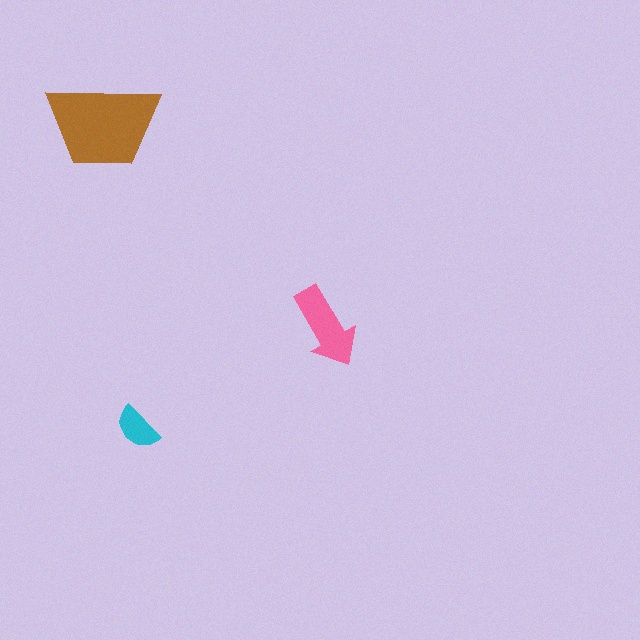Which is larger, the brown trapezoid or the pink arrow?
The brown trapezoid.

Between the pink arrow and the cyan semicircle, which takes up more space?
The pink arrow.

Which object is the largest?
The brown trapezoid.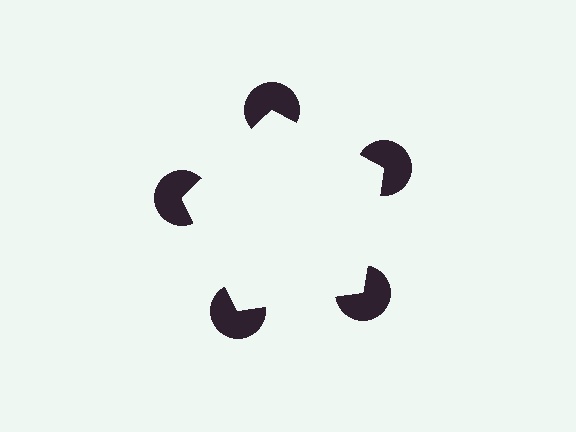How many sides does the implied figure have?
5 sides.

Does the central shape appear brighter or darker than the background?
It typically appears slightly brighter than the background, even though no actual brightness change is drawn.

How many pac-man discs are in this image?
There are 5 — one at each vertex of the illusory pentagon.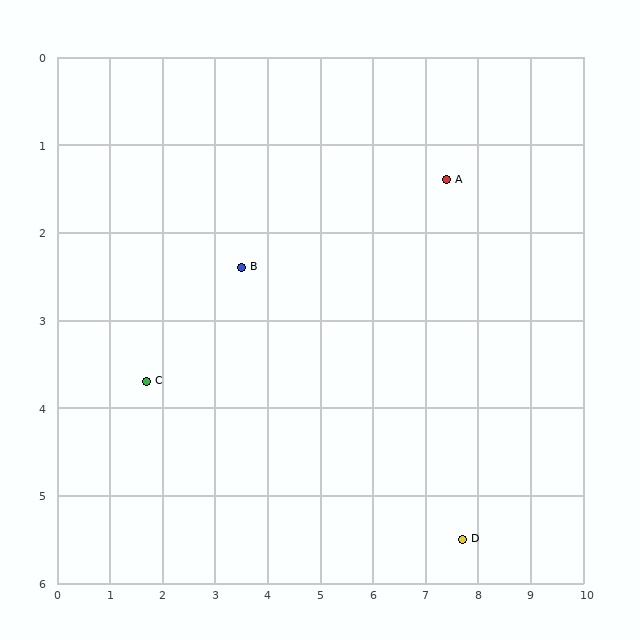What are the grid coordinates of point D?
Point D is at approximately (7.7, 5.5).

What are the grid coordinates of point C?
Point C is at approximately (1.7, 3.7).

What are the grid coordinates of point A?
Point A is at approximately (7.4, 1.4).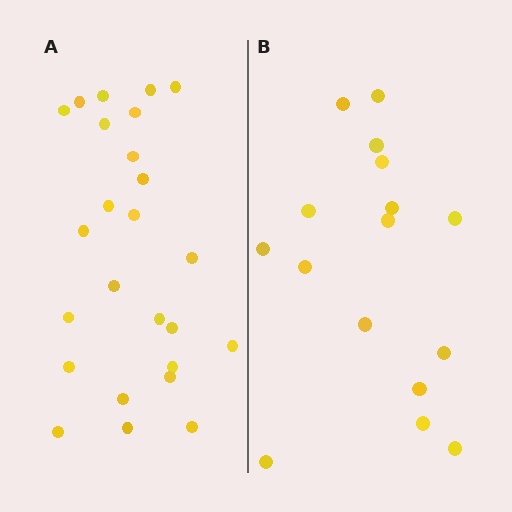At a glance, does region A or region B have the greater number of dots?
Region A (the left region) has more dots.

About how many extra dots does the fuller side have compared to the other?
Region A has roughly 8 or so more dots than region B.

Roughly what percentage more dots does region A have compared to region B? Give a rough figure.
About 55% more.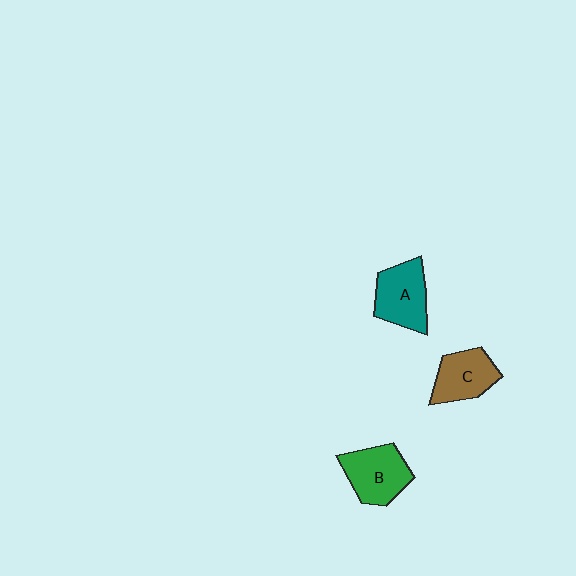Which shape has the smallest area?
Shape C (brown).